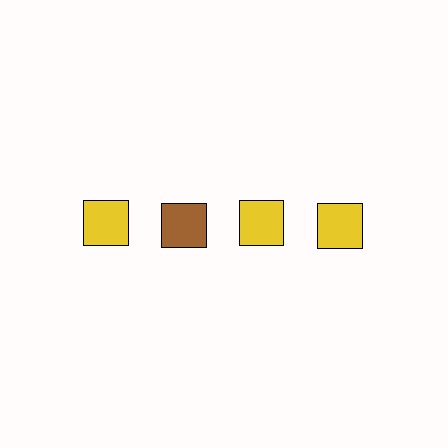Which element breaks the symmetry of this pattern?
The brown square in the top row, second from left column breaks the symmetry. All other shapes are yellow squares.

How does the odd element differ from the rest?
It has a different color: brown instead of yellow.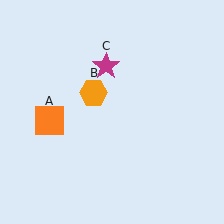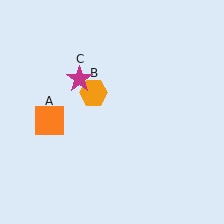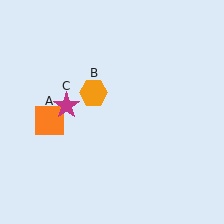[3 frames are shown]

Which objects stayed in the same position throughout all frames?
Orange square (object A) and orange hexagon (object B) remained stationary.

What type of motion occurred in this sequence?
The magenta star (object C) rotated counterclockwise around the center of the scene.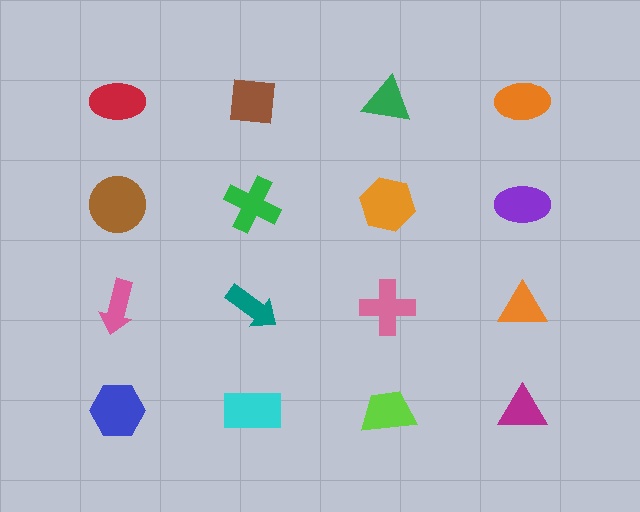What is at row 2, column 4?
A purple ellipse.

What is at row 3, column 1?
A pink arrow.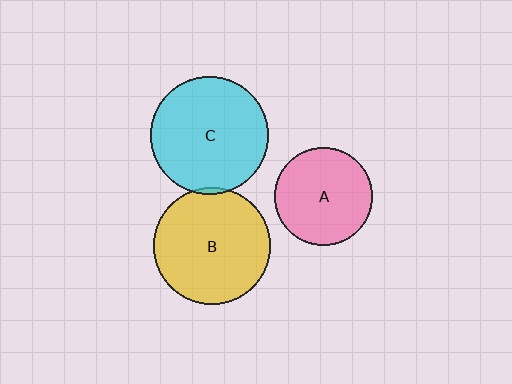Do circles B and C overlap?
Yes.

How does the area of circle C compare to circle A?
Approximately 1.4 times.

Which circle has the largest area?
Circle C (cyan).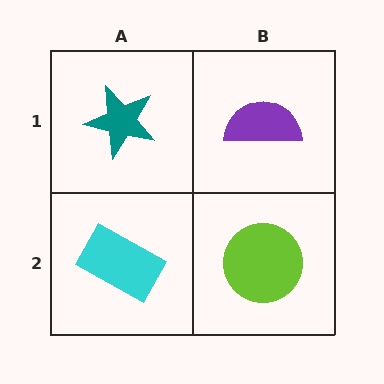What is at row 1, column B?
A purple semicircle.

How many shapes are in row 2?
2 shapes.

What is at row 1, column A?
A teal star.